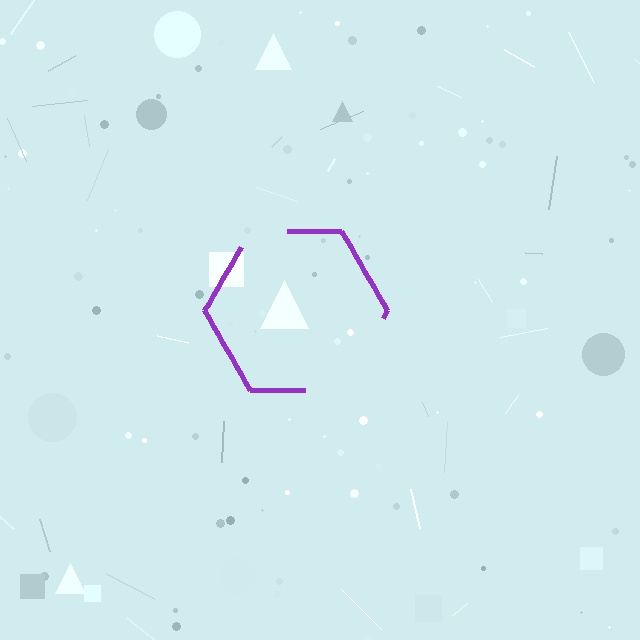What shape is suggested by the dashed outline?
The dashed outline suggests a hexagon.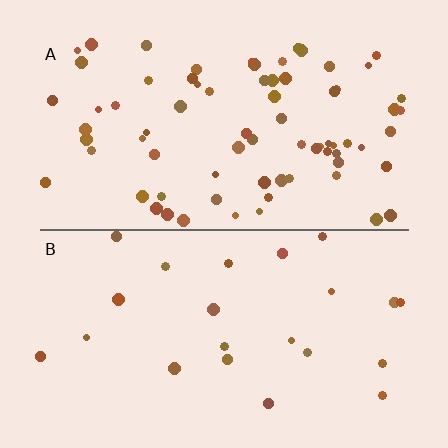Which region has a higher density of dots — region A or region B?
A (the top).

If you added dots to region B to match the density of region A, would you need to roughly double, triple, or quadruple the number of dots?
Approximately triple.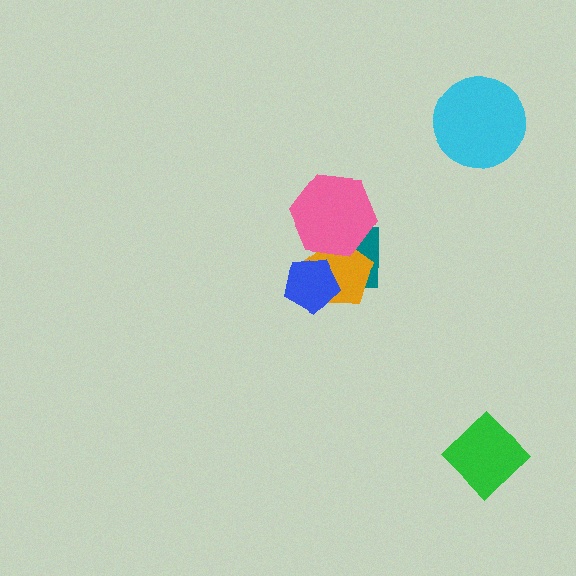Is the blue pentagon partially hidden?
No, no other shape covers it.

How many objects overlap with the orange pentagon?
3 objects overlap with the orange pentagon.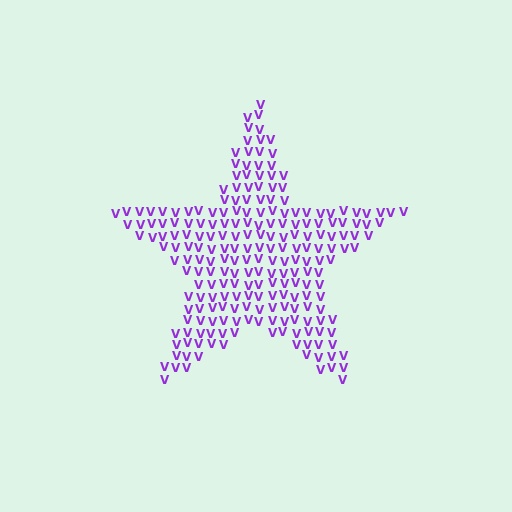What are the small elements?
The small elements are letter V's.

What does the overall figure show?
The overall figure shows a star.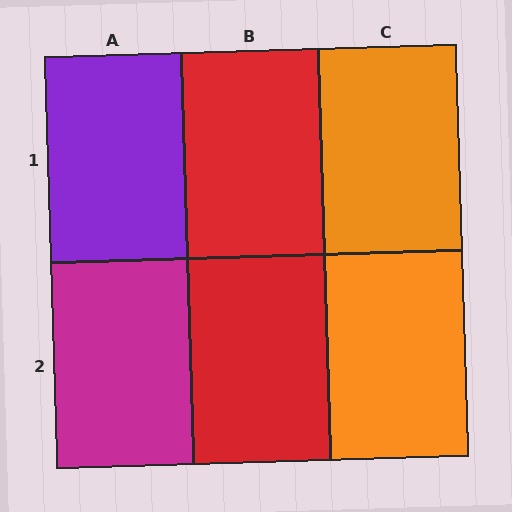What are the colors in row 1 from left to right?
Purple, red, orange.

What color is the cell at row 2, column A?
Magenta.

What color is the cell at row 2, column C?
Orange.